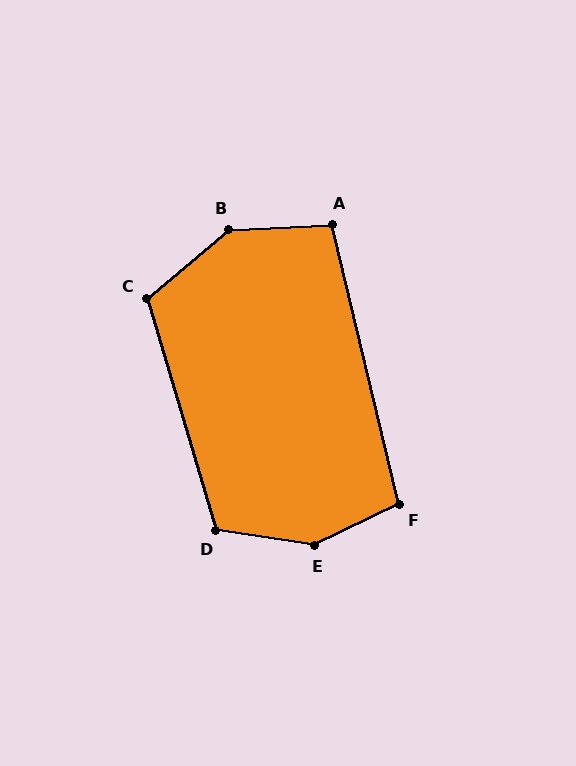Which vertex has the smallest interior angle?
A, at approximately 101 degrees.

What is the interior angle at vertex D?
Approximately 115 degrees (obtuse).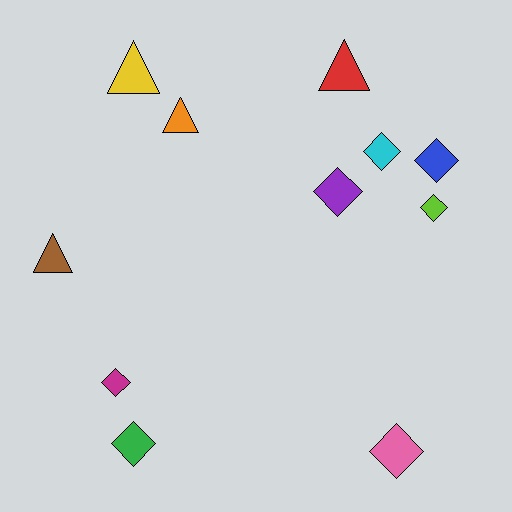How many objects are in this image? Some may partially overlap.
There are 11 objects.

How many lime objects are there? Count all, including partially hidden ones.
There is 1 lime object.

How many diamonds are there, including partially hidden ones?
There are 7 diamonds.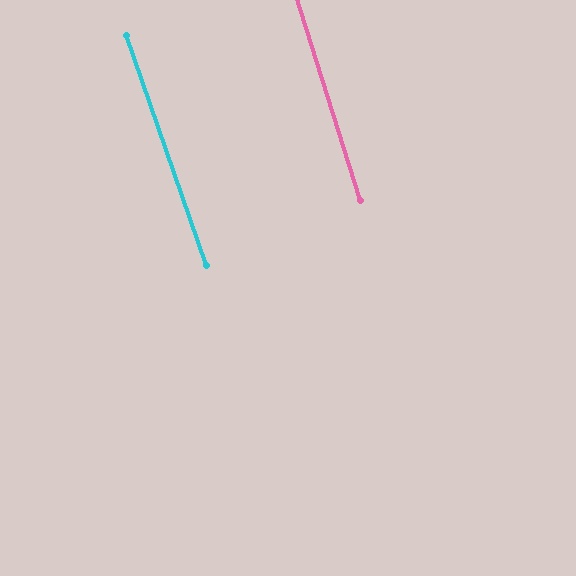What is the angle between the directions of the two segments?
Approximately 1 degree.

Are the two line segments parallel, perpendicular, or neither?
Parallel — their directions differ by only 1.5°.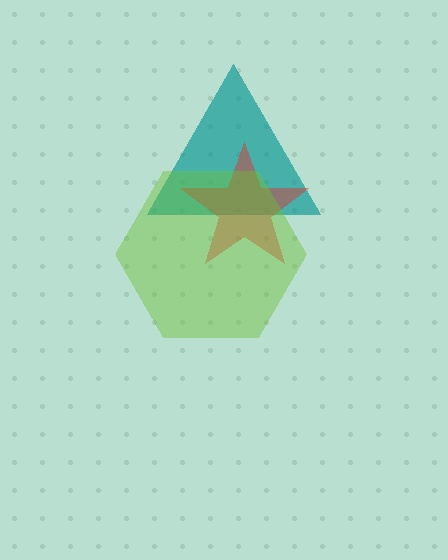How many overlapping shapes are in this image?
There are 3 overlapping shapes in the image.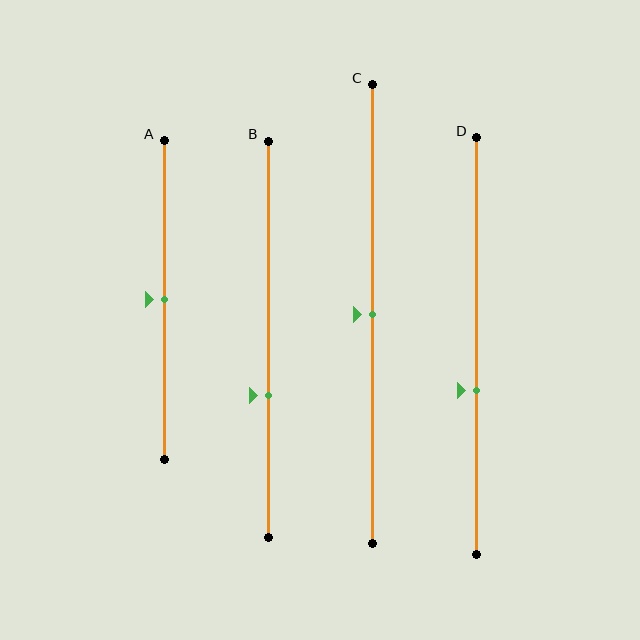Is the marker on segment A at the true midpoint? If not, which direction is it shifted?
Yes, the marker on segment A is at the true midpoint.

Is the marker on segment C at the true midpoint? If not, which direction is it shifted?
Yes, the marker on segment C is at the true midpoint.